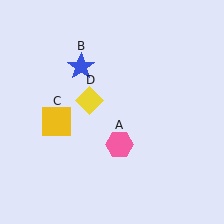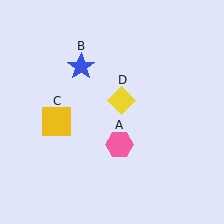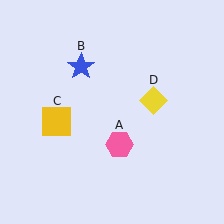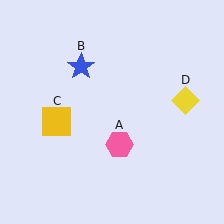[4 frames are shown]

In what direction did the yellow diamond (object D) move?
The yellow diamond (object D) moved right.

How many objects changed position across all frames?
1 object changed position: yellow diamond (object D).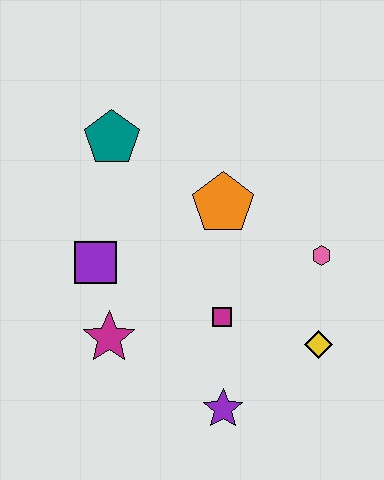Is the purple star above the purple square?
No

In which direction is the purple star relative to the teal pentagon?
The purple star is below the teal pentagon.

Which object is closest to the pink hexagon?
The yellow diamond is closest to the pink hexagon.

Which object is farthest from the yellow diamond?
The teal pentagon is farthest from the yellow diamond.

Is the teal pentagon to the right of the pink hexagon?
No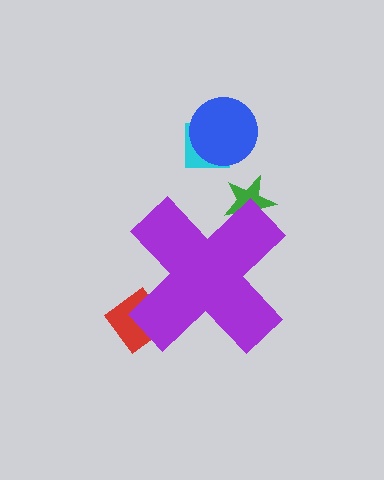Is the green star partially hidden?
Yes, the green star is partially hidden behind the purple cross.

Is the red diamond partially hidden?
Yes, the red diamond is partially hidden behind the purple cross.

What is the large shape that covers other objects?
A purple cross.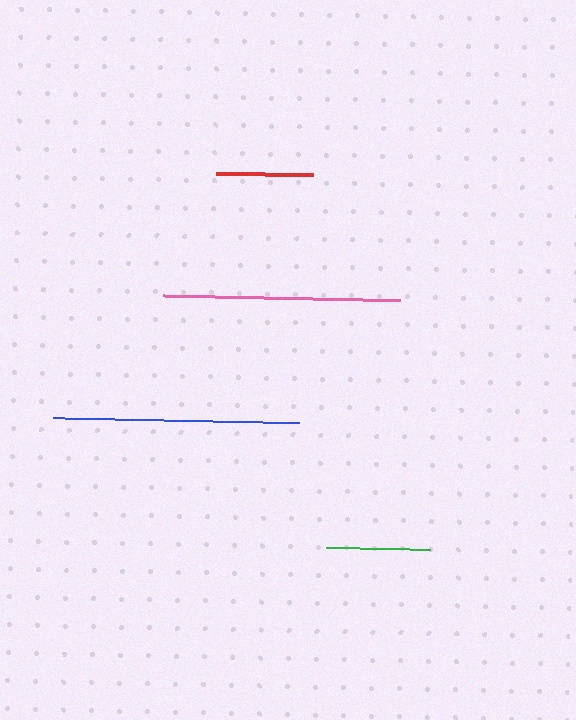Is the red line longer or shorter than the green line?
The green line is longer than the red line.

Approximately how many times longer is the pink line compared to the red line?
The pink line is approximately 2.4 times the length of the red line.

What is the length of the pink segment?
The pink segment is approximately 237 pixels long.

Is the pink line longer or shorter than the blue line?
The blue line is longer than the pink line.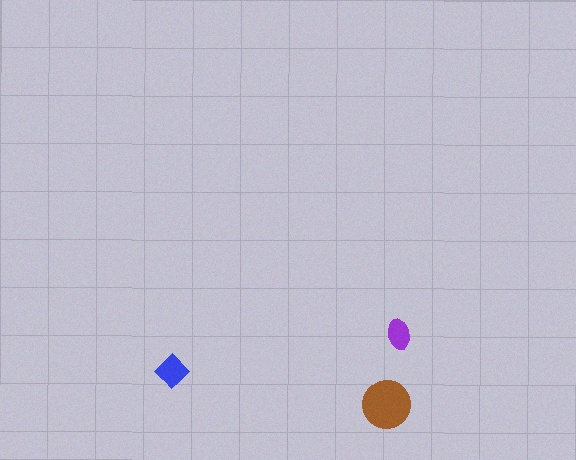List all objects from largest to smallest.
The brown circle, the blue diamond, the purple ellipse.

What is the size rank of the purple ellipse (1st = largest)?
3rd.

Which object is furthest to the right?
The purple ellipse is rightmost.